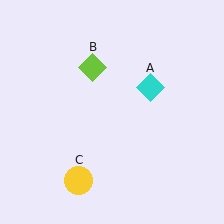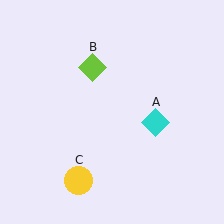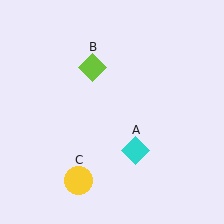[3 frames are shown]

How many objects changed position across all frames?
1 object changed position: cyan diamond (object A).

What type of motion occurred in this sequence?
The cyan diamond (object A) rotated clockwise around the center of the scene.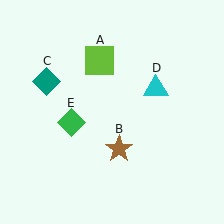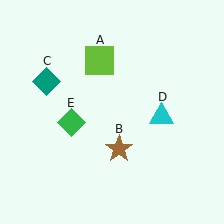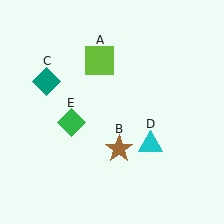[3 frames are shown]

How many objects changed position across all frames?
1 object changed position: cyan triangle (object D).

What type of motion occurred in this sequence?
The cyan triangle (object D) rotated clockwise around the center of the scene.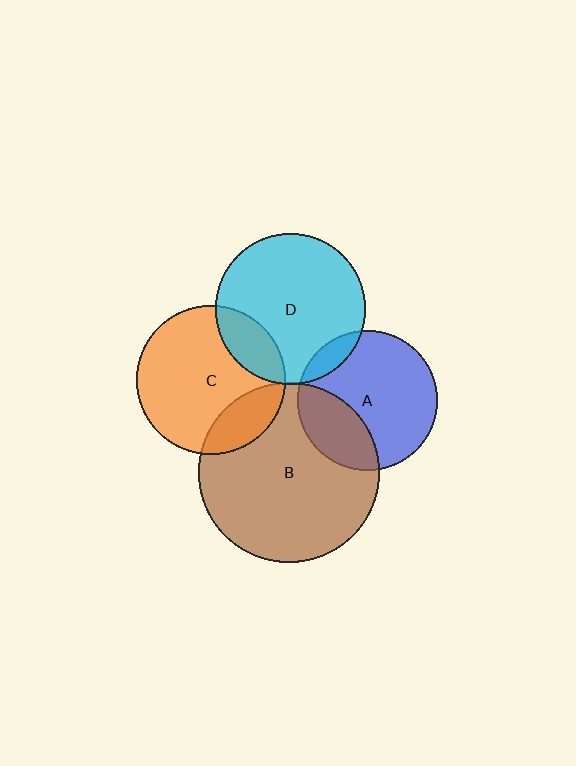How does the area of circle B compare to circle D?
Approximately 1.4 times.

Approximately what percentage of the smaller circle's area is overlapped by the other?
Approximately 30%.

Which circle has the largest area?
Circle B (brown).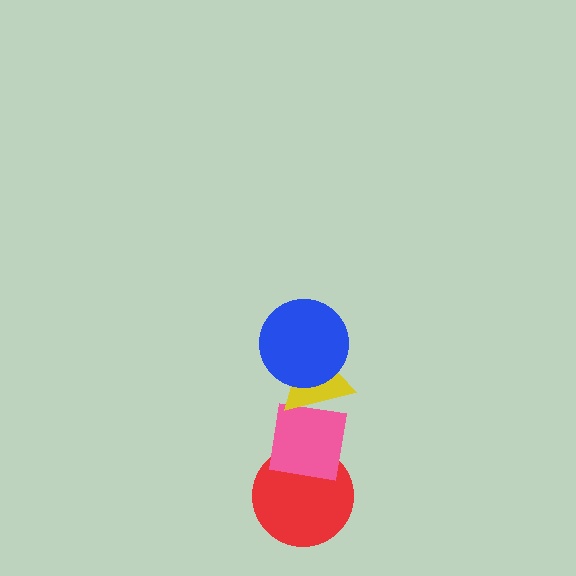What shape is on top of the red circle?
The pink square is on top of the red circle.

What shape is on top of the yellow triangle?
The blue circle is on top of the yellow triangle.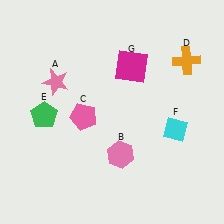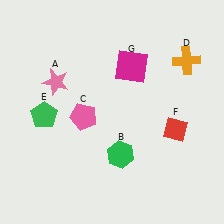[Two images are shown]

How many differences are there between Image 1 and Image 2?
There are 2 differences between the two images.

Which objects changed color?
B changed from pink to green. F changed from cyan to red.